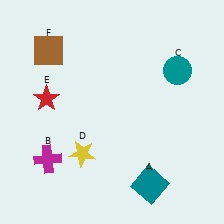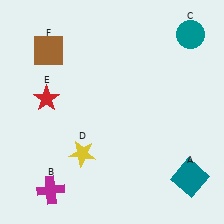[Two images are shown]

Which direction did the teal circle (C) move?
The teal circle (C) moved up.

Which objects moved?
The objects that moved are: the teal square (A), the magenta cross (B), the teal circle (C).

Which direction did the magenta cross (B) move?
The magenta cross (B) moved down.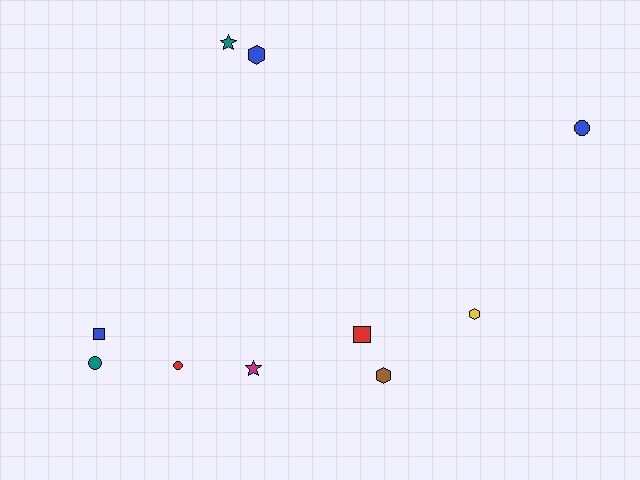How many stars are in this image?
There are 2 stars.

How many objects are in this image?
There are 10 objects.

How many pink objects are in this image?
There are no pink objects.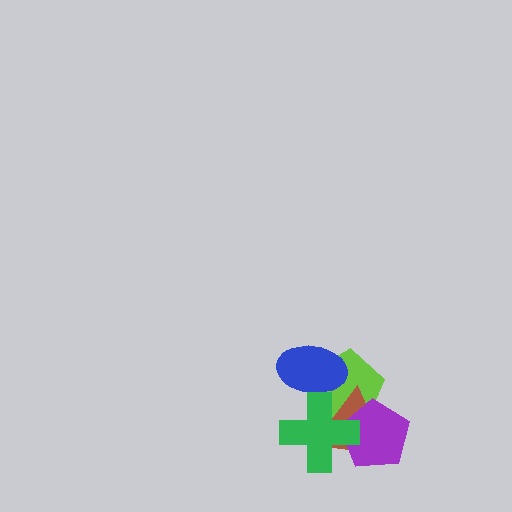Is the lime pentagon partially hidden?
Yes, it is partially covered by another shape.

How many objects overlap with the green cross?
4 objects overlap with the green cross.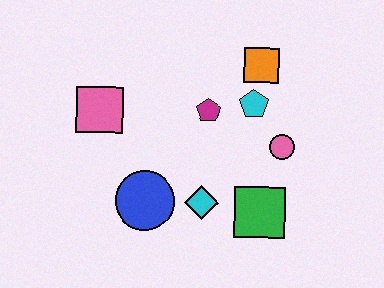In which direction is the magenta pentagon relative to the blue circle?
The magenta pentagon is above the blue circle.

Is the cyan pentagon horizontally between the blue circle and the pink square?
No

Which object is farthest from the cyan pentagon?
The pink square is farthest from the cyan pentagon.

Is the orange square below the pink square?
No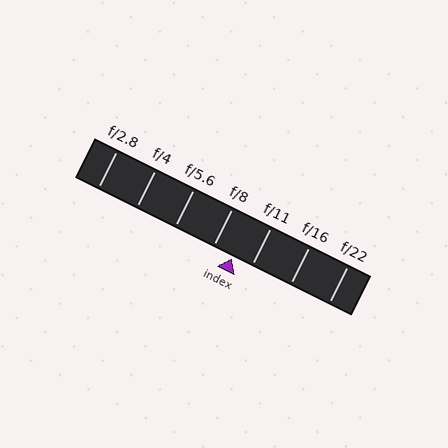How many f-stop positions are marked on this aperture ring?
There are 7 f-stop positions marked.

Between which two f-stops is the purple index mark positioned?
The index mark is between f/8 and f/11.